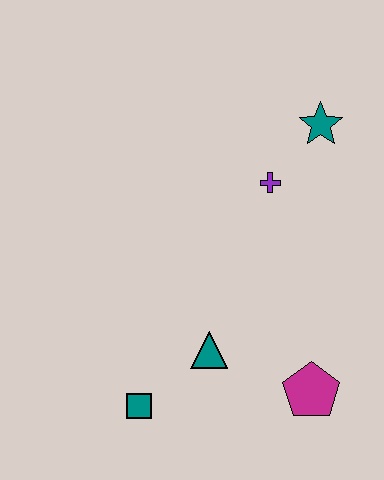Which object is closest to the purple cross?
The teal star is closest to the purple cross.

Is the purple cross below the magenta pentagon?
No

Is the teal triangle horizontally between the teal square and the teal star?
Yes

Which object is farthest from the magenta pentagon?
The teal star is farthest from the magenta pentagon.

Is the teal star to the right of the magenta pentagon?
Yes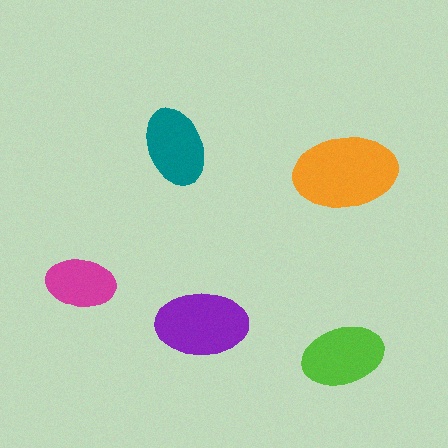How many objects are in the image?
There are 5 objects in the image.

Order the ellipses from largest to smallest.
the orange one, the purple one, the lime one, the teal one, the magenta one.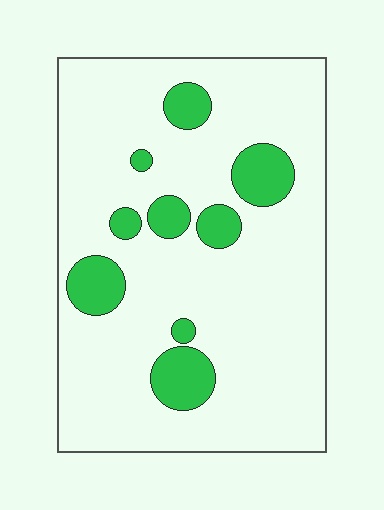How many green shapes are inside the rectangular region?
9.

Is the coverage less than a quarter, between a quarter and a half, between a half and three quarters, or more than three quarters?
Less than a quarter.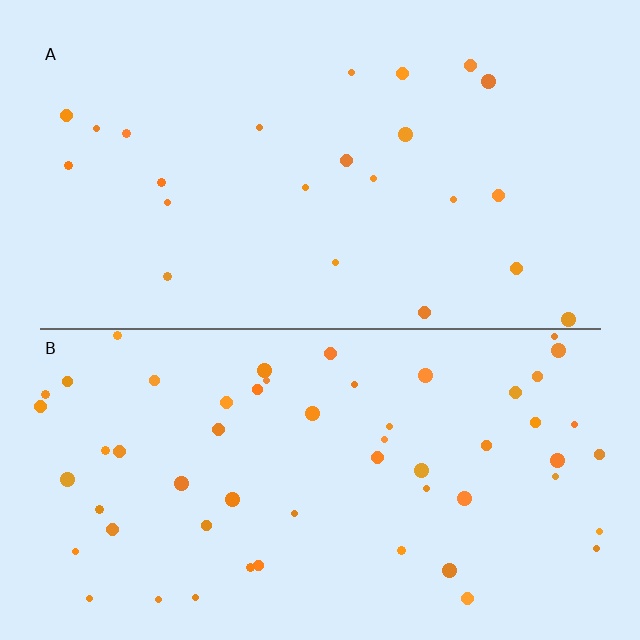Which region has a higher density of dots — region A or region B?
B (the bottom).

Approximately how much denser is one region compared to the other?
Approximately 2.5× — region B over region A.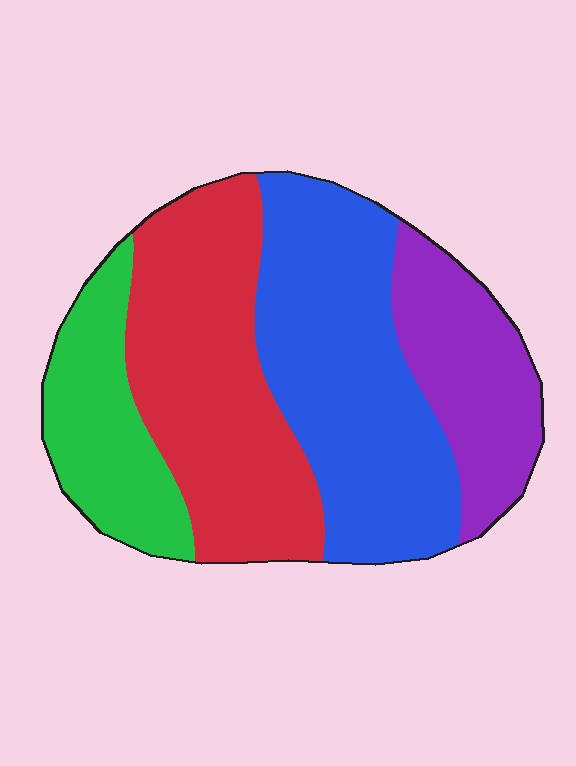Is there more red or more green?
Red.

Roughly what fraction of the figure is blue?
Blue takes up between a quarter and a half of the figure.